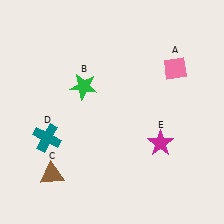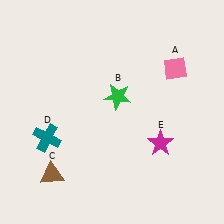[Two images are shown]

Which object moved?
The green star (B) moved right.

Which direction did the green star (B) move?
The green star (B) moved right.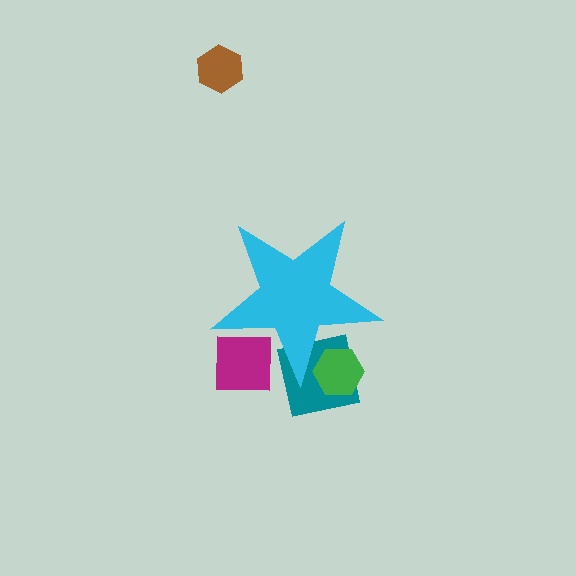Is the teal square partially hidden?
Yes, the teal square is partially hidden behind the cyan star.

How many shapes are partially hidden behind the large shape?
3 shapes are partially hidden.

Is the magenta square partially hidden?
Yes, the magenta square is partially hidden behind the cyan star.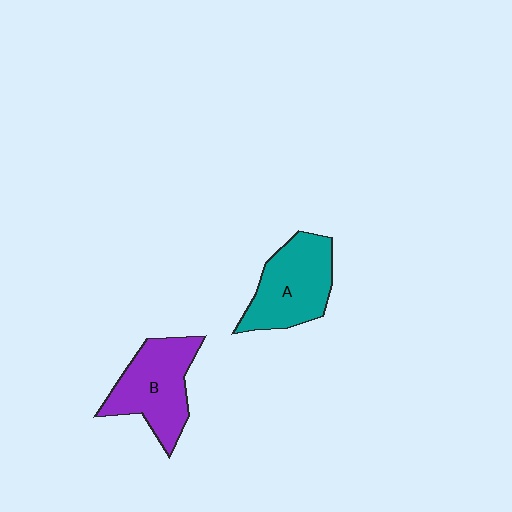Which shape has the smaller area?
Shape A (teal).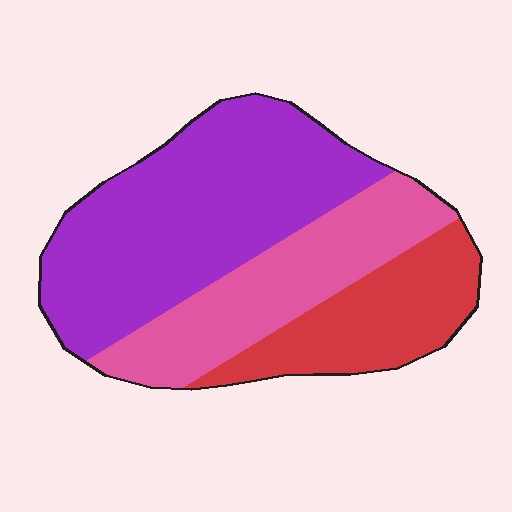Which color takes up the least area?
Red, at roughly 20%.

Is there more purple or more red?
Purple.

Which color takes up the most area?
Purple, at roughly 50%.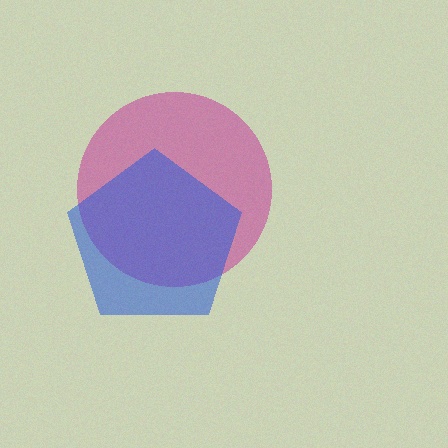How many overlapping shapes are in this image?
There are 2 overlapping shapes in the image.